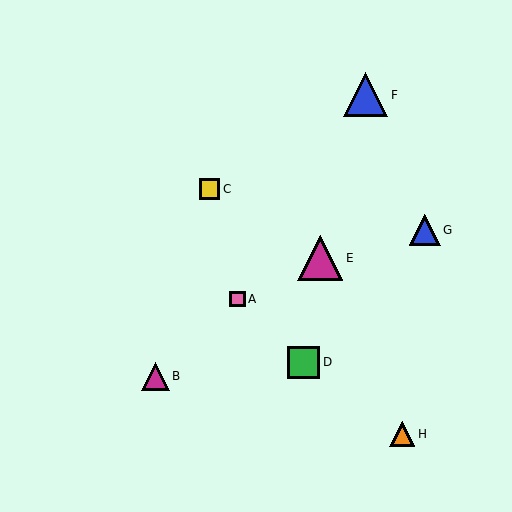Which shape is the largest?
The magenta triangle (labeled E) is the largest.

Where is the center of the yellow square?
The center of the yellow square is at (209, 189).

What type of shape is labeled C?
Shape C is a yellow square.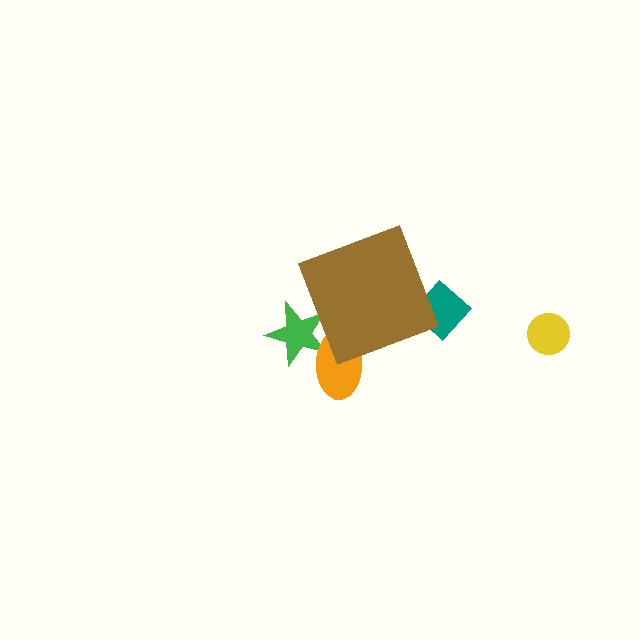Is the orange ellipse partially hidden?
Yes, the orange ellipse is partially hidden behind the brown diamond.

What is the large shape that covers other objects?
A brown diamond.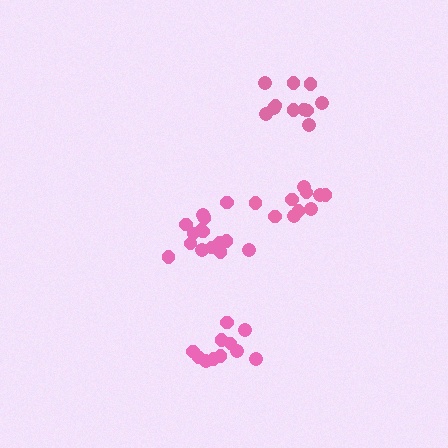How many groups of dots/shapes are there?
There are 4 groups.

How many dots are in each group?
Group 1: 11 dots, Group 2: 16 dots, Group 3: 10 dots, Group 4: 11 dots (48 total).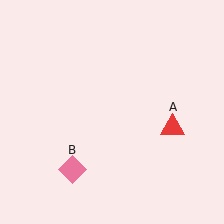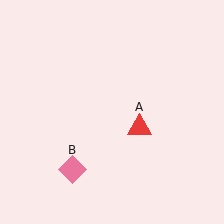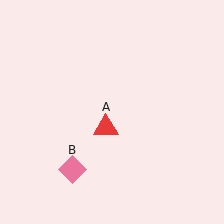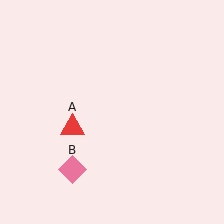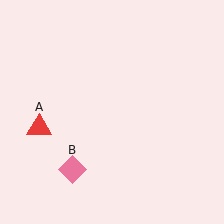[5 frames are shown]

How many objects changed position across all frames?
1 object changed position: red triangle (object A).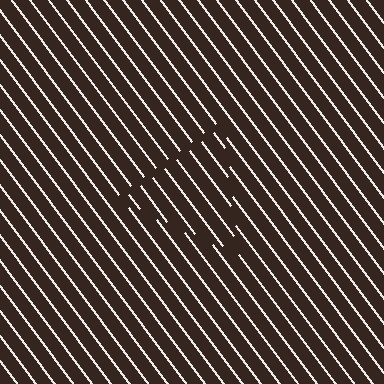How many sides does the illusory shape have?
3 sides — the line-ends trace a triangle.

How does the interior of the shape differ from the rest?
The interior of the shape contains the same grating, shifted by half a period — the contour is defined by the phase discontinuity where line-ends from the inner and outer gratings abut.